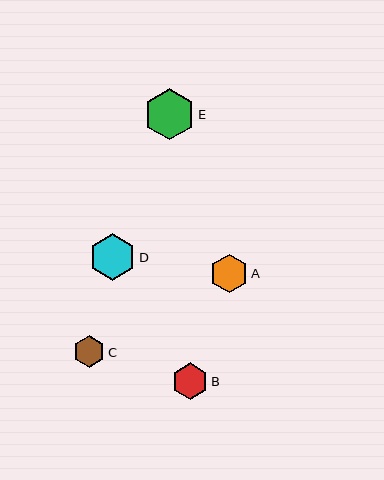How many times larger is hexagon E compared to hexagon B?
Hexagon E is approximately 1.4 times the size of hexagon B.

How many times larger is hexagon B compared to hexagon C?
Hexagon B is approximately 1.1 times the size of hexagon C.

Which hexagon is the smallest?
Hexagon C is the smallest with a size of approximately 32 pixels.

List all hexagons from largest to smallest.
From largest to smallest: E, D, A, B, C.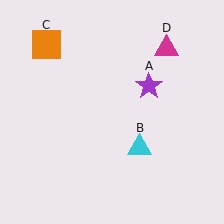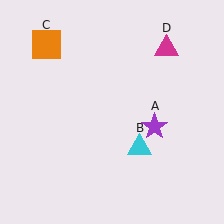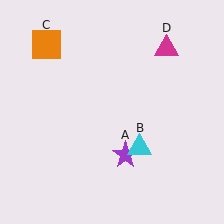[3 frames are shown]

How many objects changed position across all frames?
1 object changed position: purple star (object A).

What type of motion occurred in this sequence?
The purple star (object A) rotated clockwise around the center of the scene.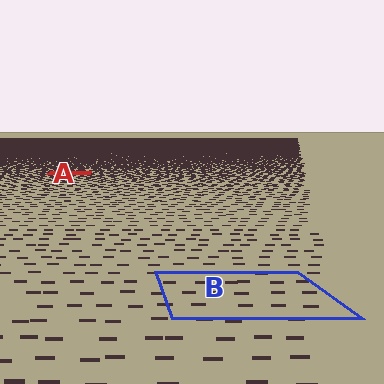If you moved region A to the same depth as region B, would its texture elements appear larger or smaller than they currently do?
They would appear larger. At a closer depth, the same texture elements are projected at a bigger on-screen size.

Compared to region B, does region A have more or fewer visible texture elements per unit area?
Region A has more texture elements per unit area — they are packed more densely because it is farther away.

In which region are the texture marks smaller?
The texture marks are smaller in region A, because it is farther away.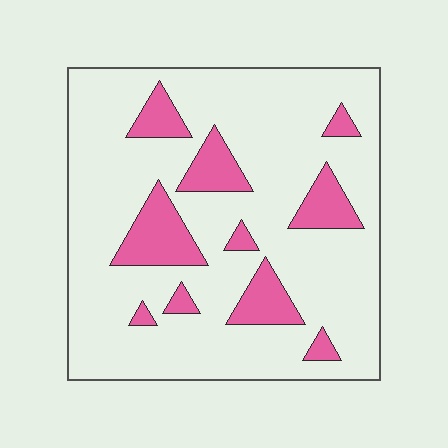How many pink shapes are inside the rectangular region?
10.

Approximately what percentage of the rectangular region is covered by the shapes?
Approximately 20%.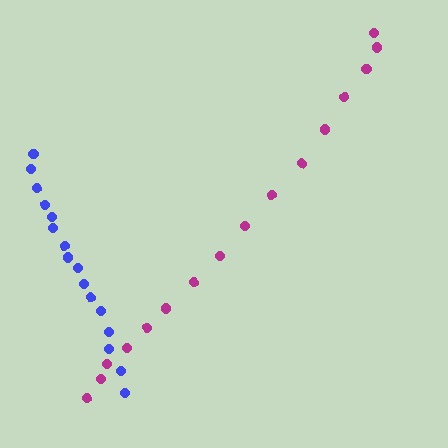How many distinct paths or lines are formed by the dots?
There are 2 distinct paths.